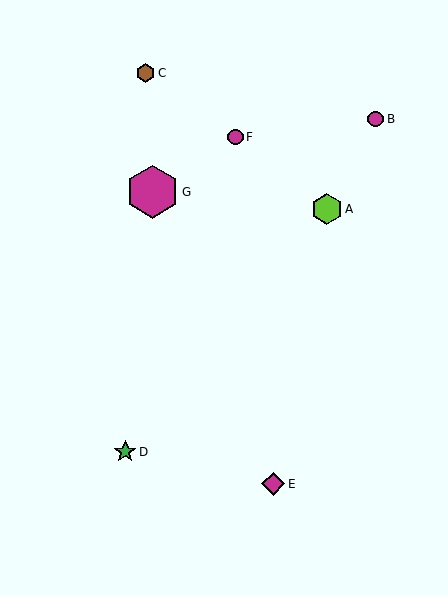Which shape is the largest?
The magenta hexagon (labeled G) is the largest.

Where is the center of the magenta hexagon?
The center of the magenta hexagon is at (152, 192).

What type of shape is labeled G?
Shape G is a magenta hexagon.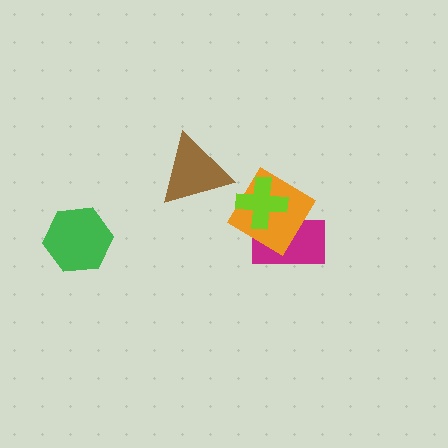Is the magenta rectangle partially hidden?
Yes, it is partially covered by another shape.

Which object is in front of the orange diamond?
The lime cross is in front of the orange diamond.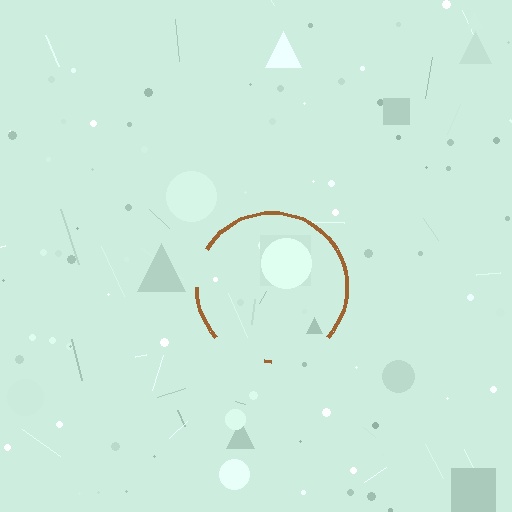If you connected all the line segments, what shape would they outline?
They would outline a circle.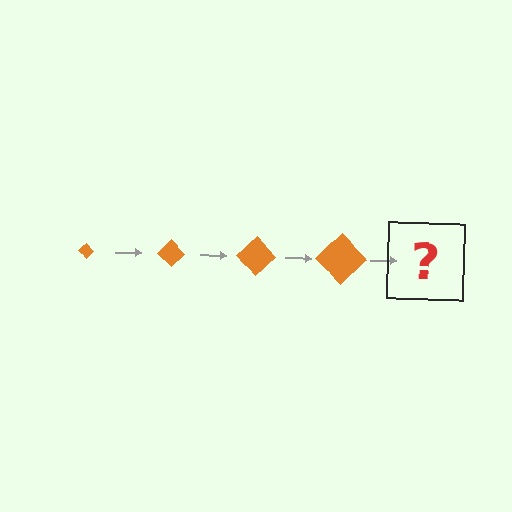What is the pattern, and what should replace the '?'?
The pattern is that the diamond gets progressively larger each step. The '?' should be an orange diamond, larger than the previous one.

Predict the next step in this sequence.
The next step is an orange diamond, larger than the previous one.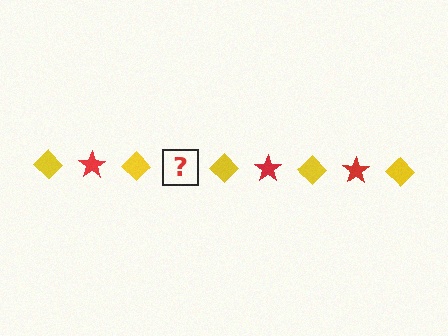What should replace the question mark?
The question mark should be replaced with a red star.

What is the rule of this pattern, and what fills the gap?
The rule is that the pattern alternates between yellow diamond and red star. The gap should be filled with a red star.